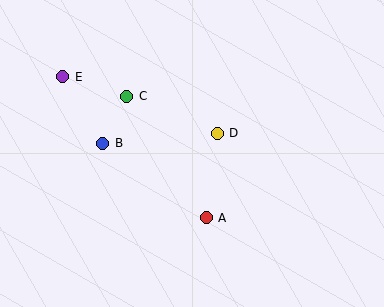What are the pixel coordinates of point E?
Point E is at (63, 77).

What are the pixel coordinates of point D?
Point D is at (217, 133).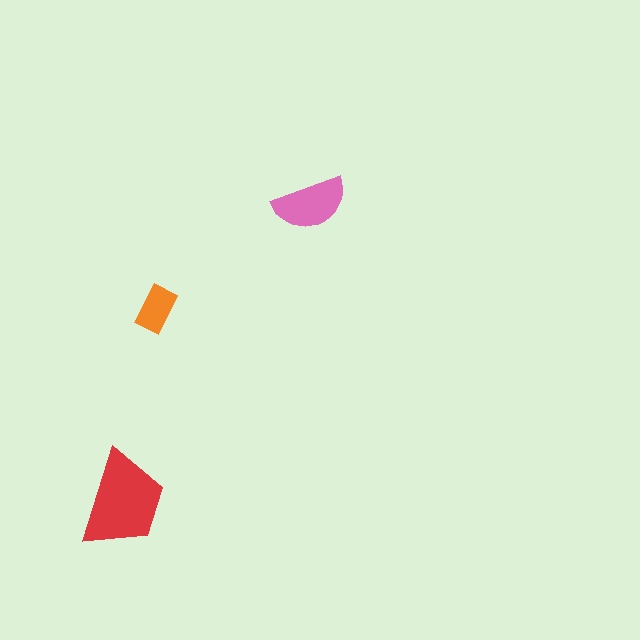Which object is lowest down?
The red trapezoid is bottommost.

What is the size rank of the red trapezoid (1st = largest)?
1st.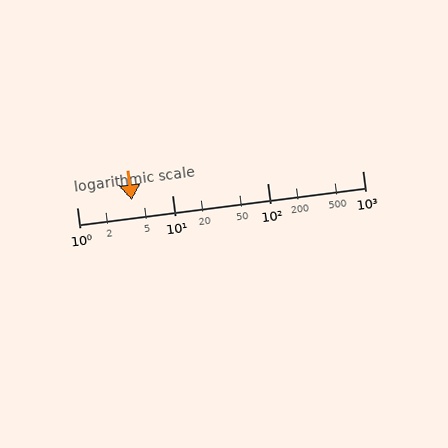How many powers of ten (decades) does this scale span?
The scale spans 3 decades, from 1 to 1000.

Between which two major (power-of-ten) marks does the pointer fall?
The pointer is between 1 and 10.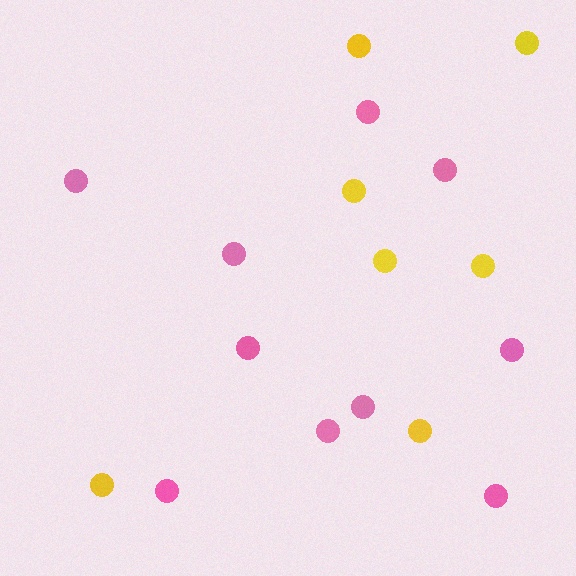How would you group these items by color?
There are 2 groups: one group of yellow circles (7) and one group of pink circles (10).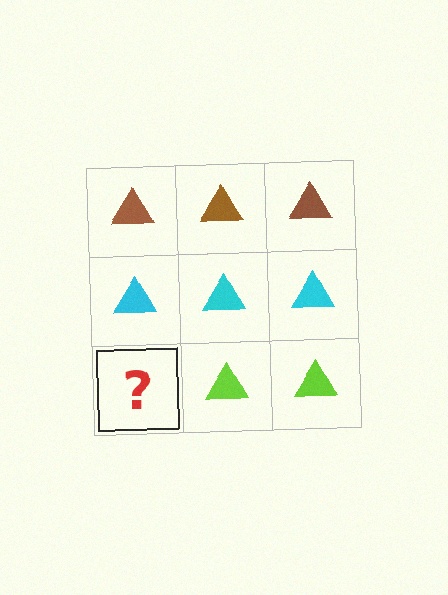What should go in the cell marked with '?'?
The missing cell should contain a lime triangle.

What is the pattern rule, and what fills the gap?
The rule is that each row has a consistent color. The gap should be filled with a lime triangle.